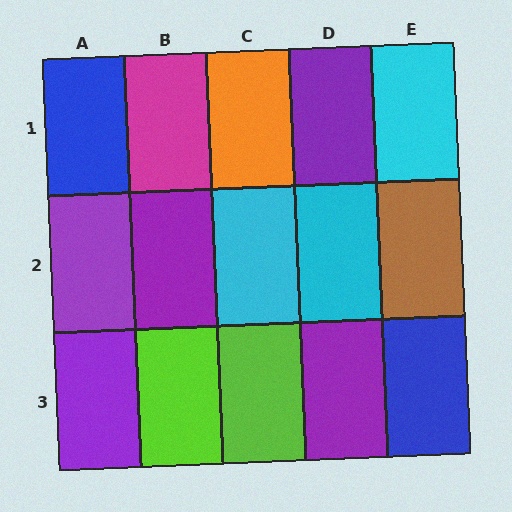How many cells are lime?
2 cells are lime.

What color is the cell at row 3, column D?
Purple.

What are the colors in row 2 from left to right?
Purple, purple, cyan, cyan, brown.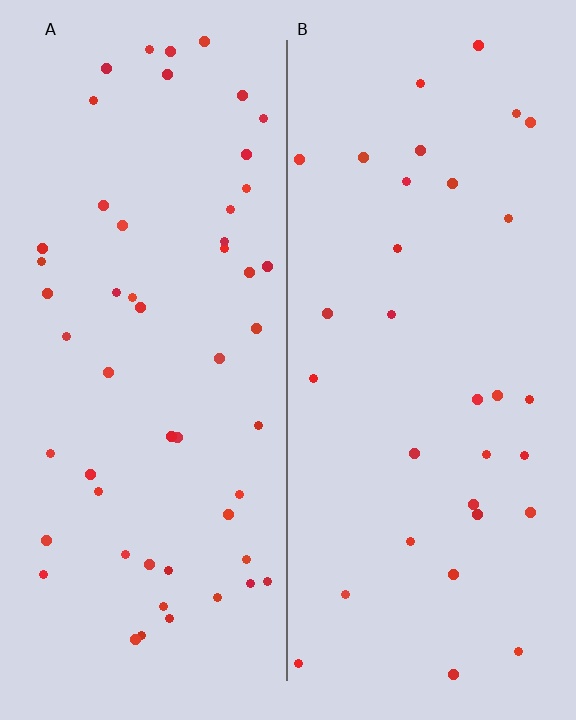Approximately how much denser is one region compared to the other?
Approximately 1.7× — region A over region B.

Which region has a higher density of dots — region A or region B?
A (the left).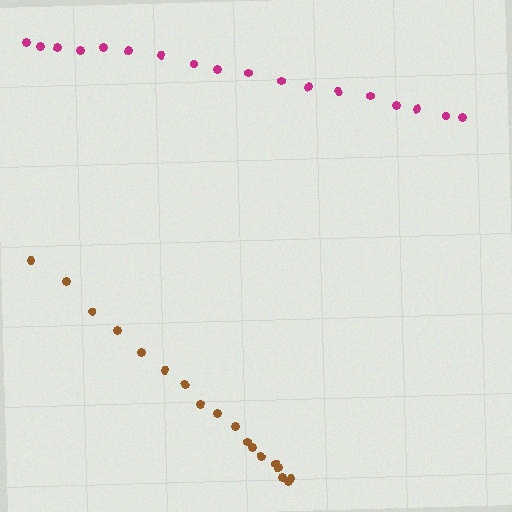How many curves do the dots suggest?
There are 2 distinct paths.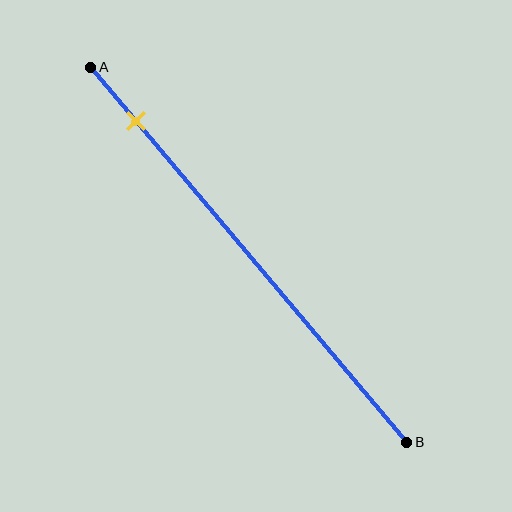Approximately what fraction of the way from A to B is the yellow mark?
The yellow mark is approximately 15% of the way from A to B.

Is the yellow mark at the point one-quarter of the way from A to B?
No, the mark is at about 15% from A, not at the 25% one-quarter point.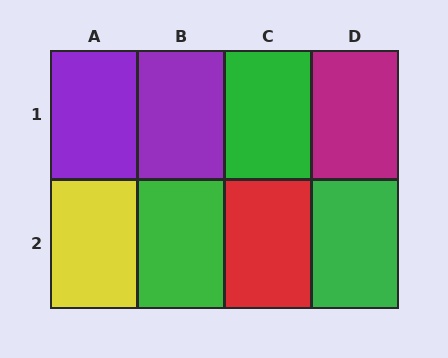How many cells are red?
1 cell is red.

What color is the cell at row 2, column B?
Green.